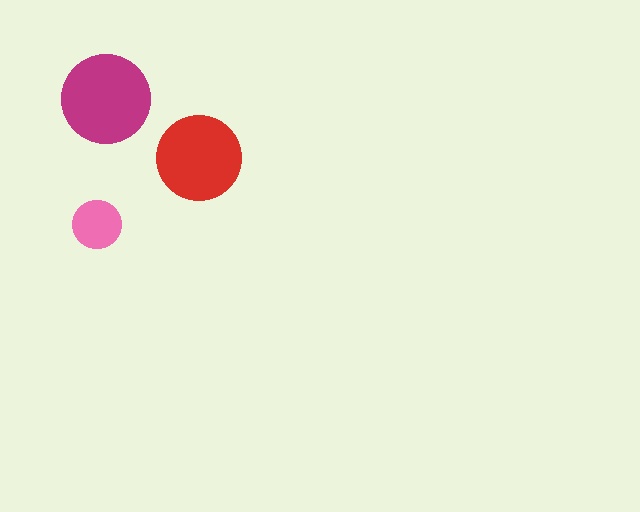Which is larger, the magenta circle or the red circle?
The magenta one.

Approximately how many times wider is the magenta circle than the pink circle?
About 2 times wider.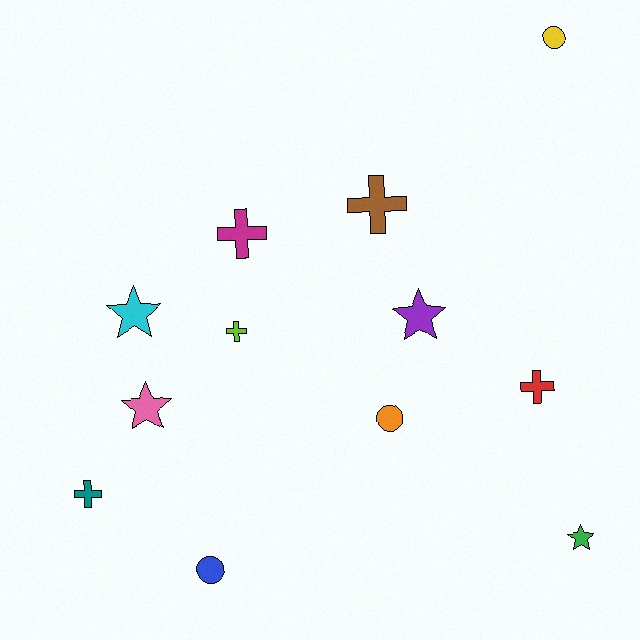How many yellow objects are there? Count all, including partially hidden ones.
There is 1 yellow object.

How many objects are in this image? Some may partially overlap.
There are 12 objects.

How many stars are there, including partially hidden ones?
There are 4 stars.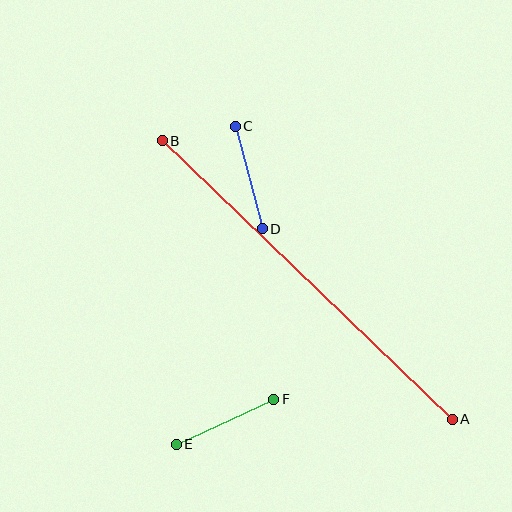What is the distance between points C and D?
The distance is approximately 106 pixels.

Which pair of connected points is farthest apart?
Points A and B are farthest apart.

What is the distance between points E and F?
The distance is approximately 107 pixels.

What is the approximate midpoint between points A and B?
The midpoint is at approximately (307, 280) pixels.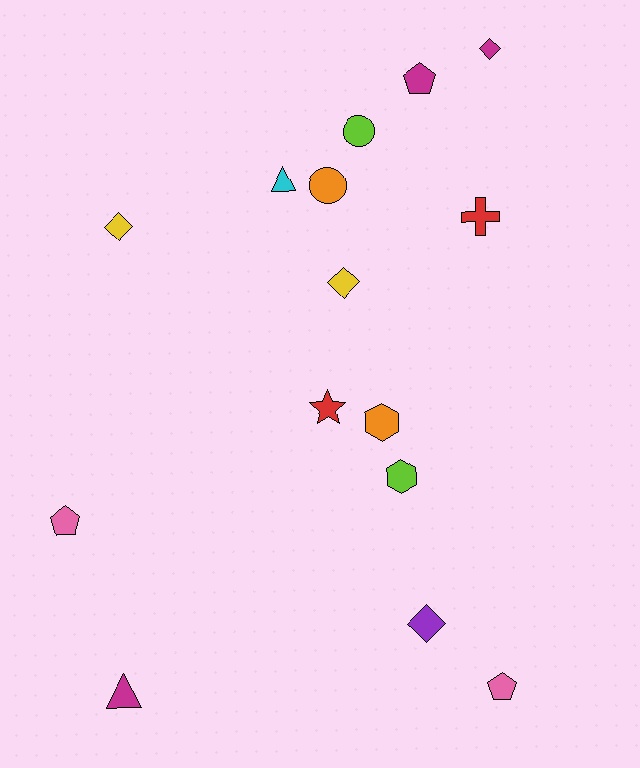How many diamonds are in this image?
There are 4 diamonds.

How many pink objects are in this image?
There are 2 pink objects.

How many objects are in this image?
There are 15 objects.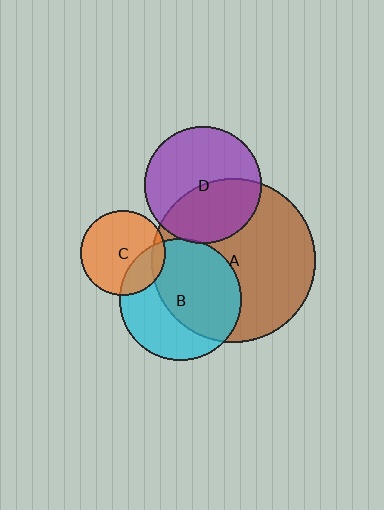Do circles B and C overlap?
Yes.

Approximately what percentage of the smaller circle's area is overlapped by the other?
Approximately 25%.